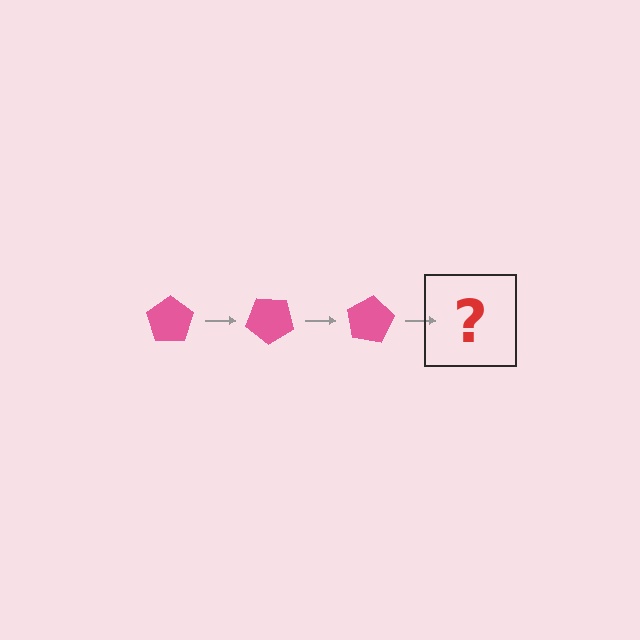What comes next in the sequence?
The next element should be a pink pentagon rotated 120 degrees.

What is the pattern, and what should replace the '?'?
The pattern is that the pentagon rotates 40 degrees each step. The '?' should be a pink pentagon rotated 120 degrees.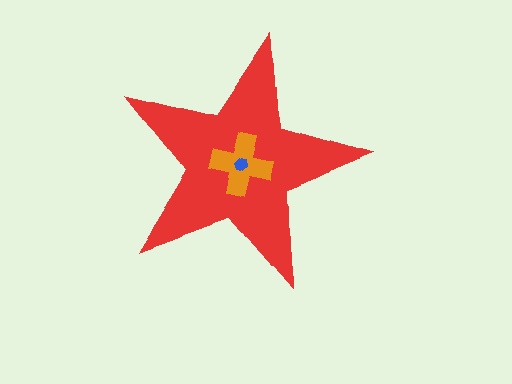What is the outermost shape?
The red star.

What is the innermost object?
The blue hexagon.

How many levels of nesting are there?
3.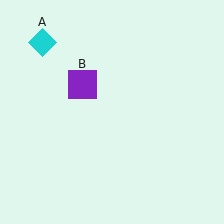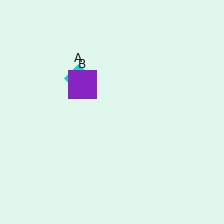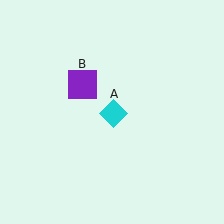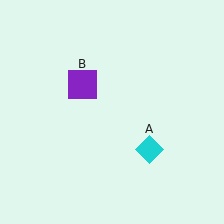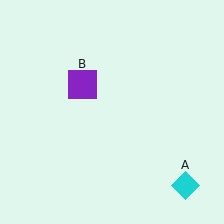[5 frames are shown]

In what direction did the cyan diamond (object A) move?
The cyan diamond (object A) moved down and to the right.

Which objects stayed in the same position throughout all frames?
Purple square (object B) remained stationary.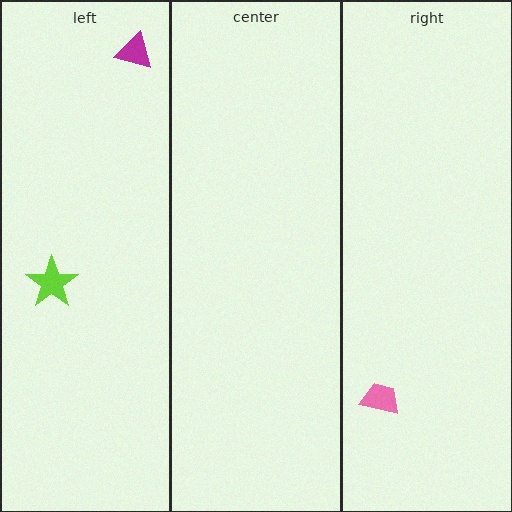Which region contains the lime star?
The left region.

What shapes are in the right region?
The pink trapezoid.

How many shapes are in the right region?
1.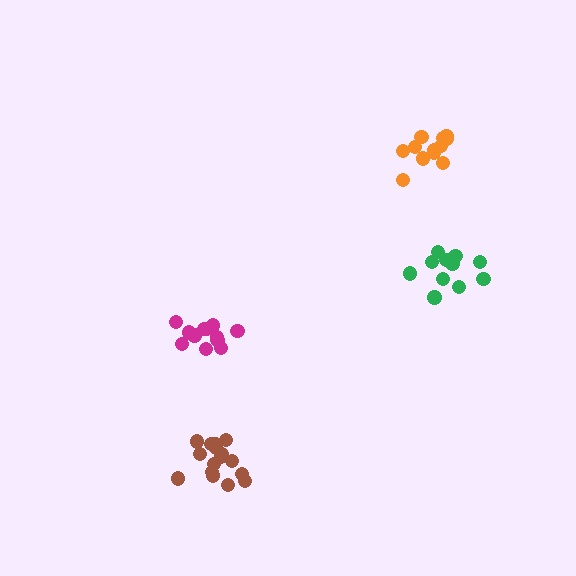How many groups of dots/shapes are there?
There are 4 groups.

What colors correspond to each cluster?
The clusters are colored: brown, orange, green, magenta.